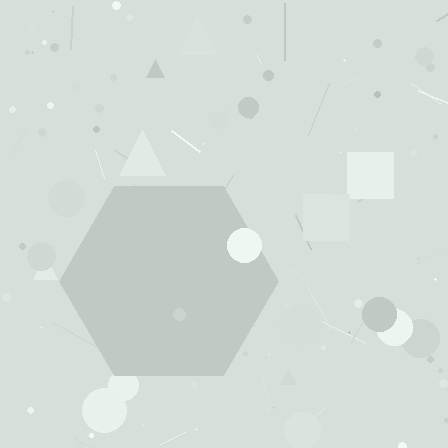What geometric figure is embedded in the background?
A hexagon is embedded in the background.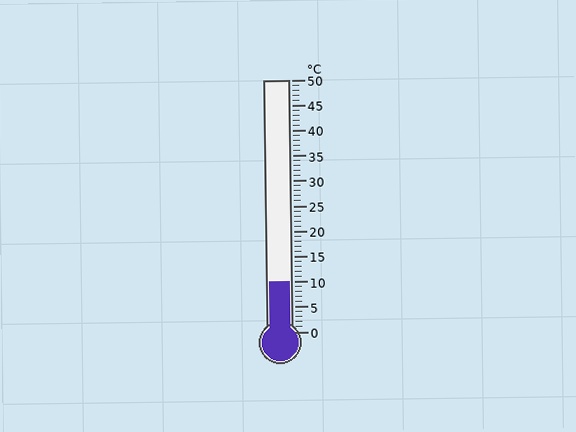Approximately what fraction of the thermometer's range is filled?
The thermometer is filled to approximately 20% of its range.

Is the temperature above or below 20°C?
The temperature is below 20°C.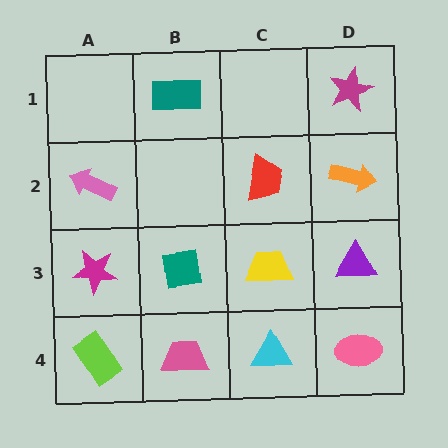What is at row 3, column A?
A magenta star.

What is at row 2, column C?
A red trapezoid.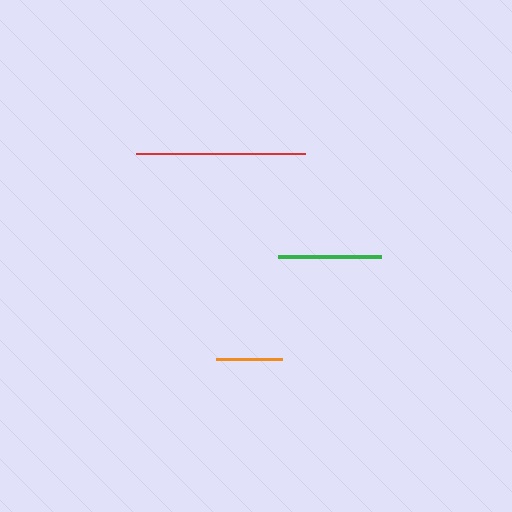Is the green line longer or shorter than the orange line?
The green line is longer than the orange line.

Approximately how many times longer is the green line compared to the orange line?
The green line is approximately 1.6 times the length of the orange line.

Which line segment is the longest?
The red line is the longest at approximately 169 pixels.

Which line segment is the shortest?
The orange line is the shortest at approximately 66 pixels.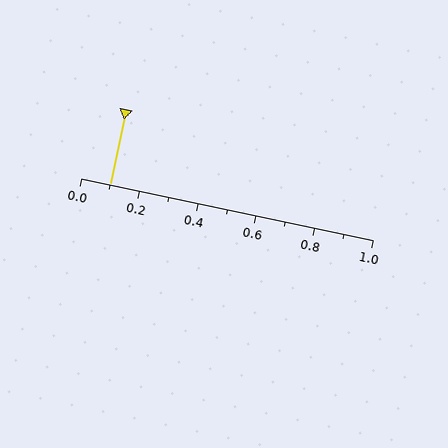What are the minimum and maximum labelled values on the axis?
The axis runs from 0.0 to 1.0.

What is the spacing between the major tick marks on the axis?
The major ticks are spaced 0.2 apart.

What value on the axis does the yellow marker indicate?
The marker indicates approximately 0.1.